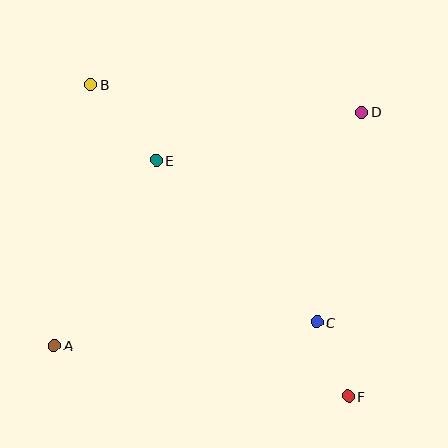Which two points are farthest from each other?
Points B and F are farthest from each other.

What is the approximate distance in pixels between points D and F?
The distance between D and F is approximately 284 pixels.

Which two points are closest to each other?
Points C and F are closest to each other.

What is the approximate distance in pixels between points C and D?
The distance between C and D is approximately 215 pixels.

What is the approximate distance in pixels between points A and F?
The distance between A and F is approximately 298 pixels.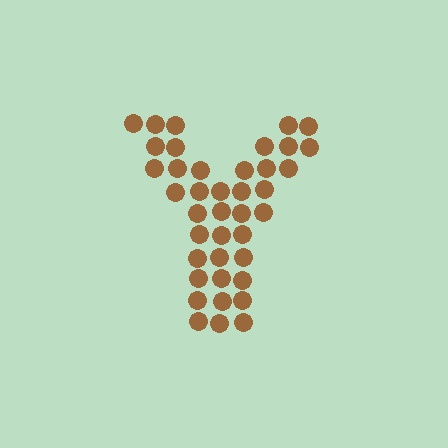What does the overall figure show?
The overall figure shows the letter Y.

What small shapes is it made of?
It is made of small circles.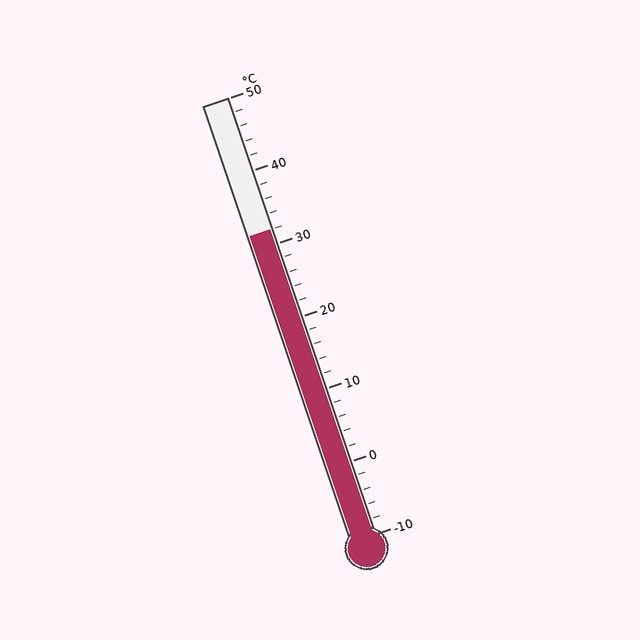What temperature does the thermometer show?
The thermometer shows approximately 32°C.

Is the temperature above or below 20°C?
The temperature is above 20°C.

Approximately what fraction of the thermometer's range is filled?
The thermometer is filled to approximately 70% of its range.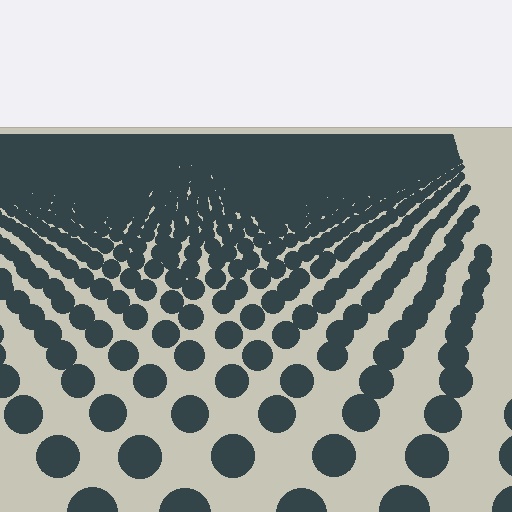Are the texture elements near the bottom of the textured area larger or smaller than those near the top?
Larger. Near the bottom, elements are closer to the viewer and appear at a bigger on-screen size.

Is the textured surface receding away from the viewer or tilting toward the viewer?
The surface is receding away from the viewer. Texture elements get smaller and denser toward the top.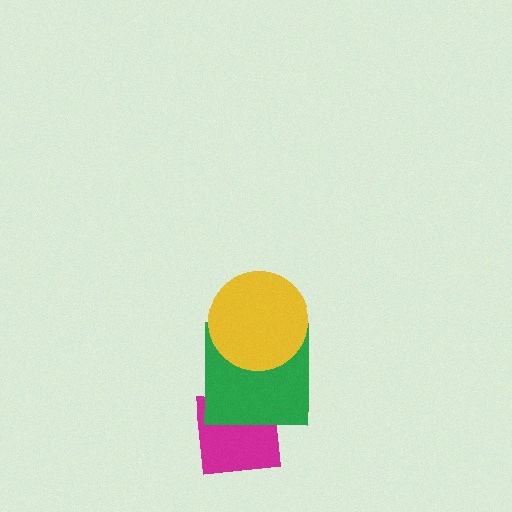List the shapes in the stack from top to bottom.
From top to bottom: the yellow circle, the green square, the magenta square.